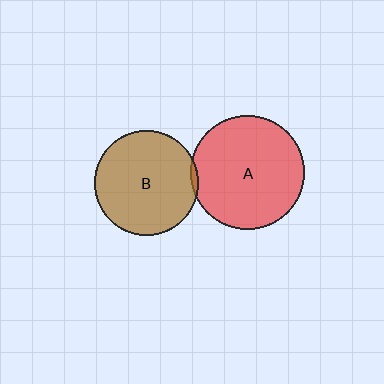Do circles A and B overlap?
Yes.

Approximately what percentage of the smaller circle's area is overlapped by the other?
Approximately 5%.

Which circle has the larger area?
Circle A (red).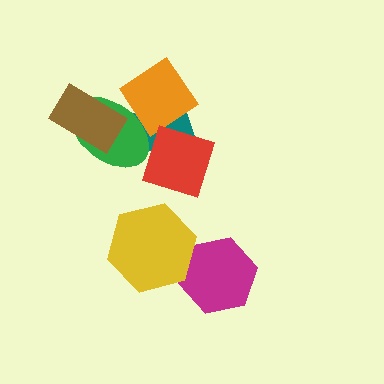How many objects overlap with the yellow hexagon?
1 object overlaps with the yellow hexagon.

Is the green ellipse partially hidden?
Yes, it is partially covered by another shape.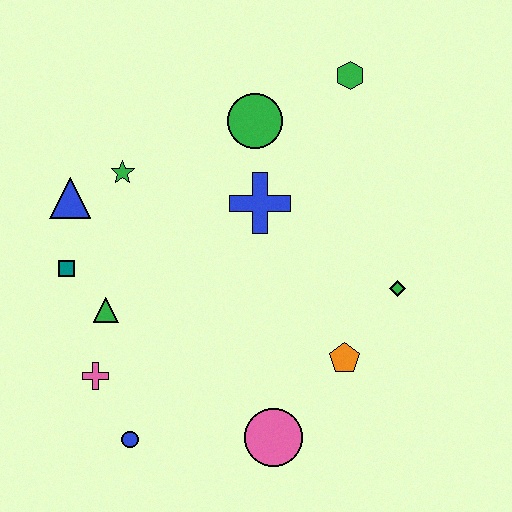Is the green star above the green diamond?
Yes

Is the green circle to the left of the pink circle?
Yes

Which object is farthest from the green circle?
The blue circle is farthest from the green circle.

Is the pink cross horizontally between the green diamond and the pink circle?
No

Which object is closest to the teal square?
The green triangle is closest to the teal square.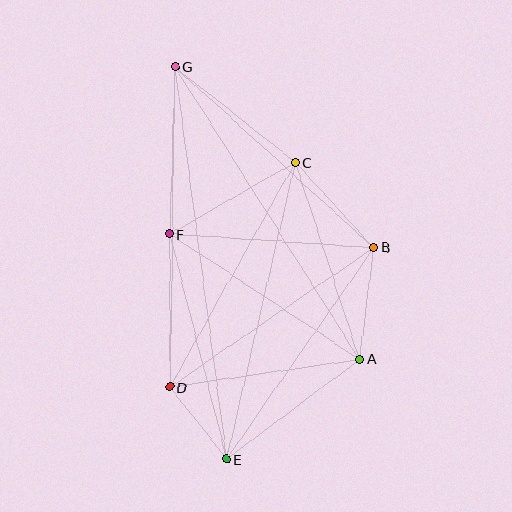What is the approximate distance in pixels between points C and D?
The distance between C and D is approximately 257 pixels.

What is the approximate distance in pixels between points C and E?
The distance between C and E is approximately 304 pixels.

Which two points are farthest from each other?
Points E and G are farthest from each other.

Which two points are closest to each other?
Points D and E are closest to each other.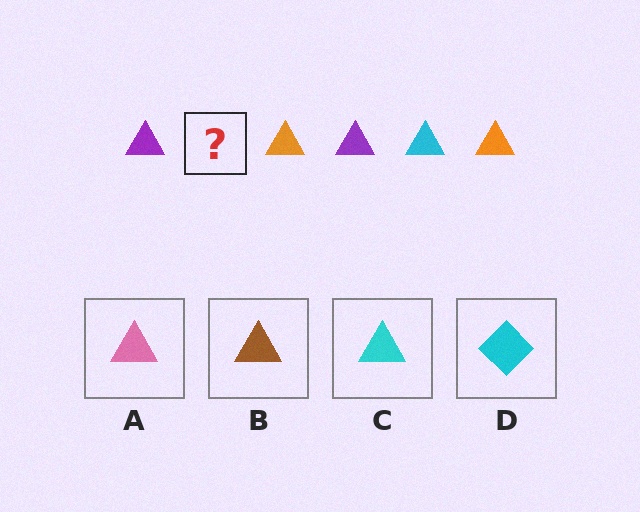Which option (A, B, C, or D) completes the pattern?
C.